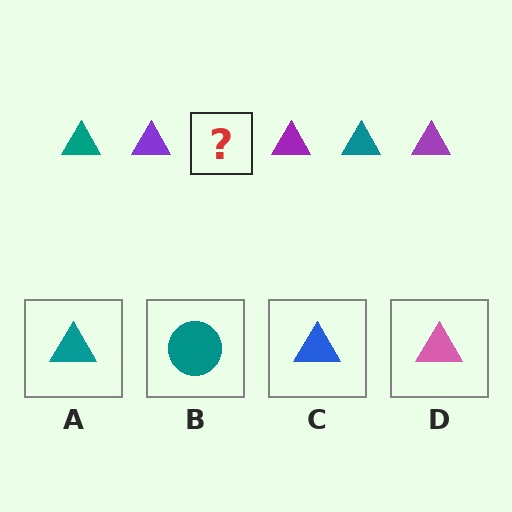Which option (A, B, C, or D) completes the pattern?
A.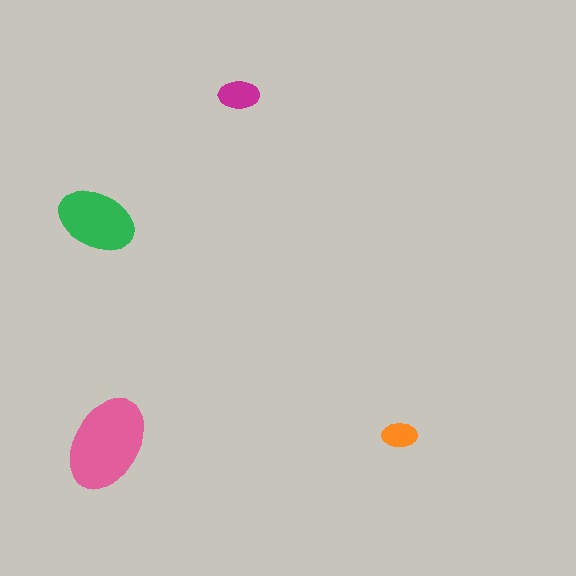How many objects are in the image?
There are 4 objects in the image.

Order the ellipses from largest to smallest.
the pink one, the green one, the magenta one, the orange one.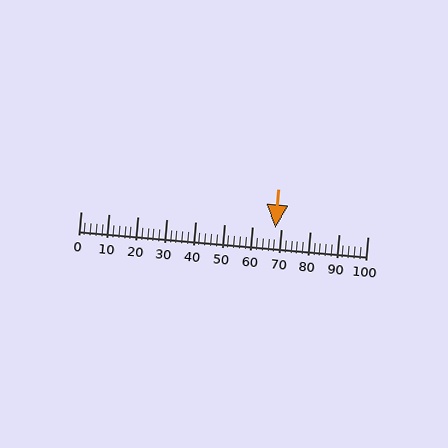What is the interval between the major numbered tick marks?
The major tick marks are spaced 10 units apart.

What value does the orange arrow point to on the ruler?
The orange arrow points to approximately 68.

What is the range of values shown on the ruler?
The ruler shows values from 0 to 100.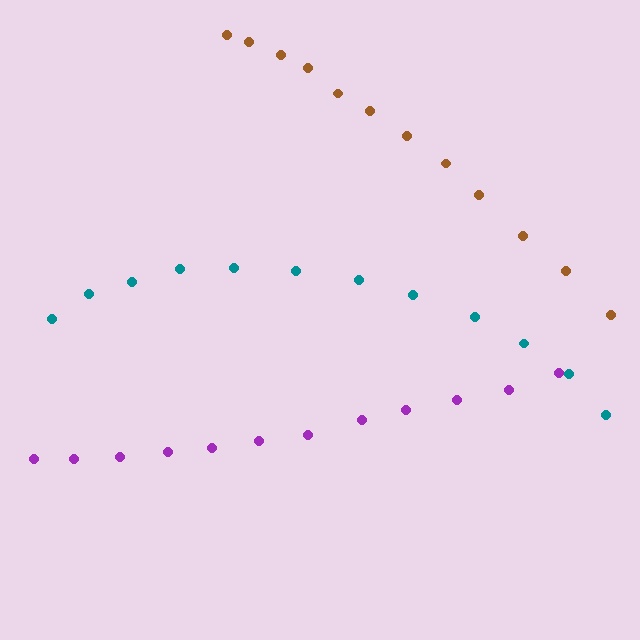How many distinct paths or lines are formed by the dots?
There are 3 distinct paths.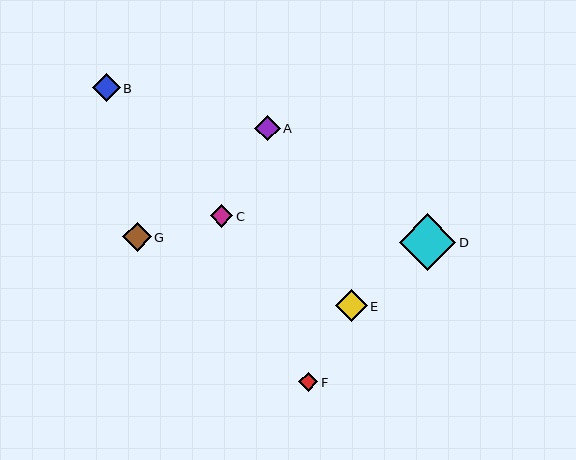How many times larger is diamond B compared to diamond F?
Diamond B is approximately 1.5 times the size of diamond F.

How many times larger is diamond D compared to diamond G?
Diamond D is approximately 2.0 times the size of diamond G.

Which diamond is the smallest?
Diamond F is the smallest with a size of approximately 19 pixels.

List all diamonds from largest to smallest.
From largest to smallest: D, E, G, B, A, C, F.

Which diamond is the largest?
Diamond D is the largest with a size of approximately 56 pixels.